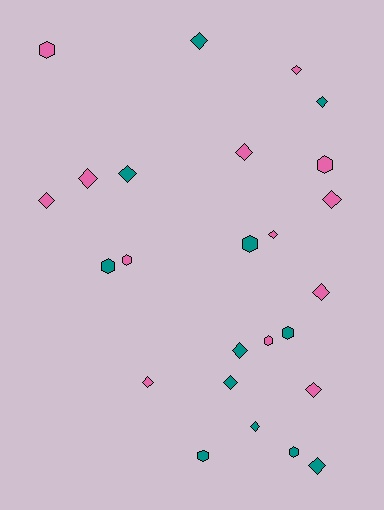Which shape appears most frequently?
Diamond, with 16 objects.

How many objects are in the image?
There are 25 objects.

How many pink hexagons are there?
There are 4 pink hexagons.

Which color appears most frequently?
Pink, with 13 objects.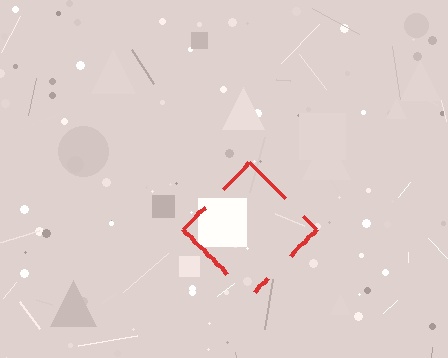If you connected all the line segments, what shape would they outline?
They would outline a diamond.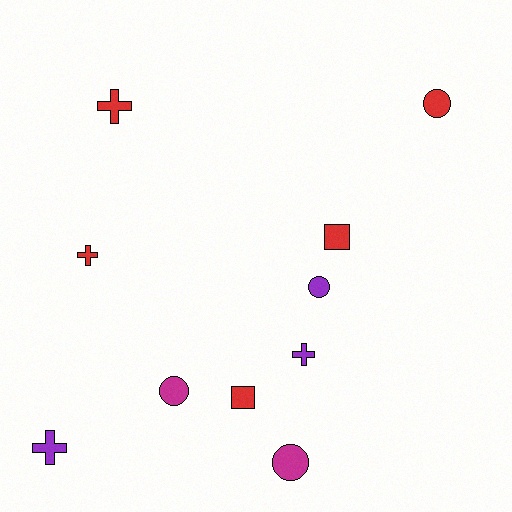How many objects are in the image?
There are 10 objects.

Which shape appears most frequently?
Cross, with 4 objects.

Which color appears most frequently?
Red, with 5 objects.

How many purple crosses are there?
There are 2 purple crosses.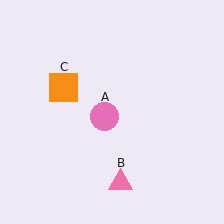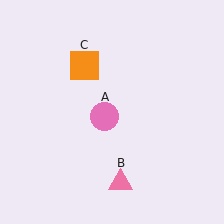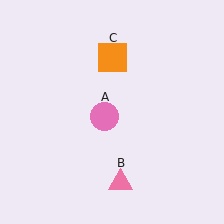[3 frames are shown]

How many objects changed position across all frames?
1 object changed position: orange square (object C).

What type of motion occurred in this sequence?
The orange square (object C) rotated clockwise around the center of the scene.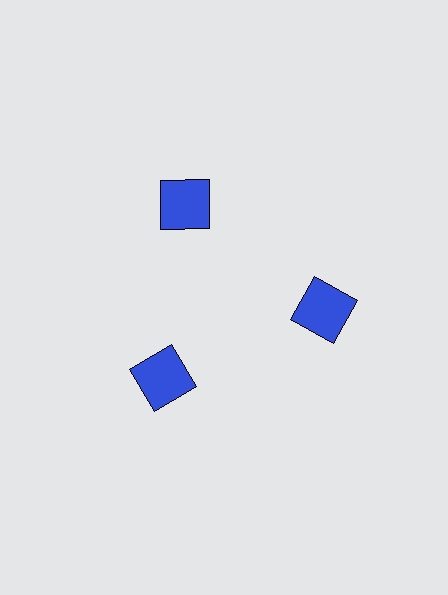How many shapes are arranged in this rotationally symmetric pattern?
There are 3 shapes, arranged in 3 groups of 1.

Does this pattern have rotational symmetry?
Yes, this pattern has 3-fold rotational symmetry. It looks the same after rotating 120 degrees around the center.